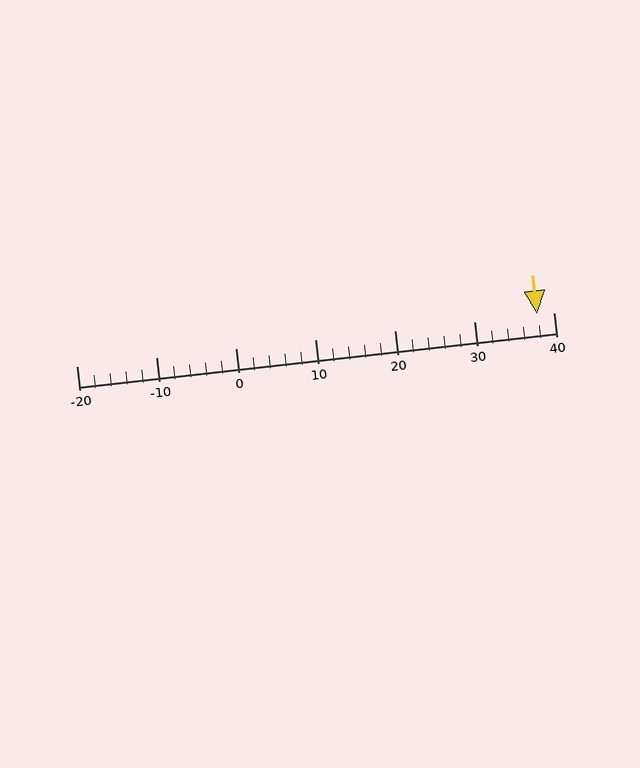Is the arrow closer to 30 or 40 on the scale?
The arrow is closer to 40.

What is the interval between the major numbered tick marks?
The major tick marks are spaced 10 units apart.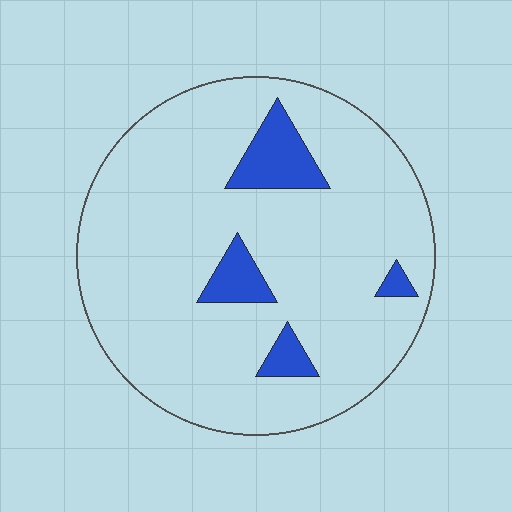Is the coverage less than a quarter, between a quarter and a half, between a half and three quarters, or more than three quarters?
Less than a quarter.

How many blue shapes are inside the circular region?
4.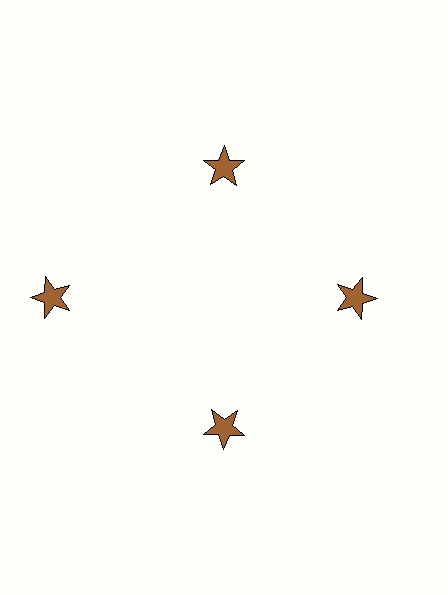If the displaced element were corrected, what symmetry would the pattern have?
It would have 4-fold rotational symmetry — the pattern would map onto itself every 90 degrees.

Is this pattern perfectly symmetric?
No. The 4 brown stars are arranged in a ring, but one element near the 9 o'clock position is pushed outward from the center, breaking the 4-fold rotational symmetry.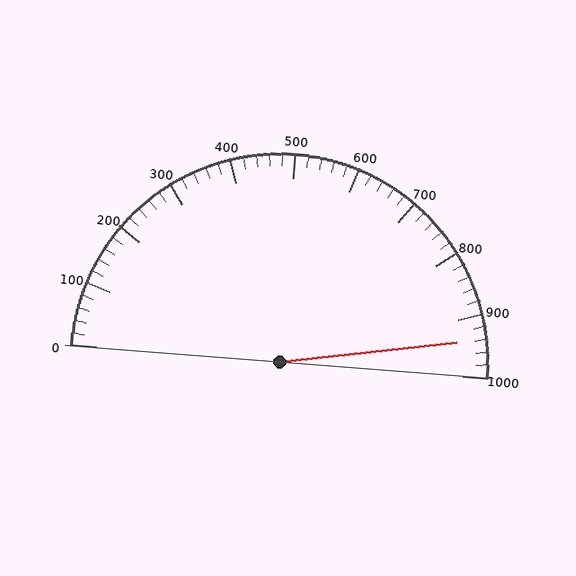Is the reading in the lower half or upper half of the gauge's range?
The reading is in the upper half of the range (0 to 1000).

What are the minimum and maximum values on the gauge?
The gauge ranges from 0 to 1000.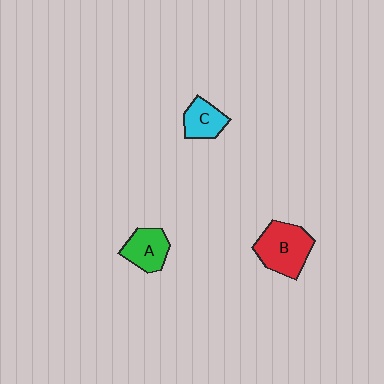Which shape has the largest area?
Shape B (red).